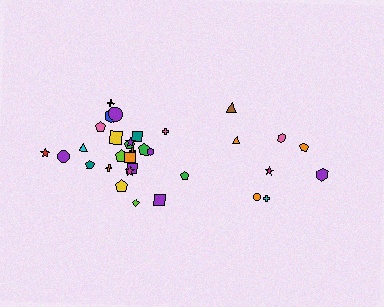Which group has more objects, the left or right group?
The left group.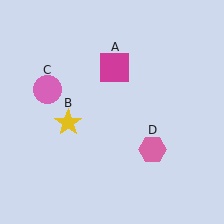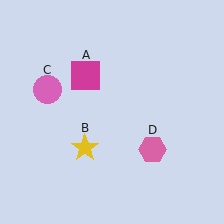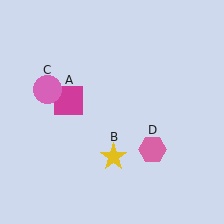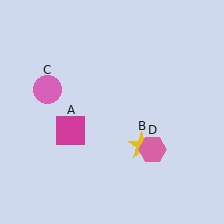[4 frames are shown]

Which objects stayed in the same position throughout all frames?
Pink circle (object C) and pink hexagon (object D) remained stationary.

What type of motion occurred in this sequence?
The magenta square (object A), yellow star (object B) rotated counterclockwise around the center of the scene.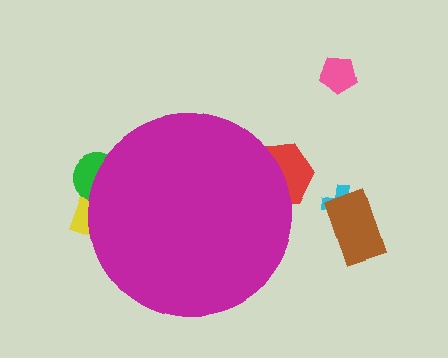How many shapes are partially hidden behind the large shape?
3 shapes are partially hidden.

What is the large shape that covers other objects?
A magenta circle.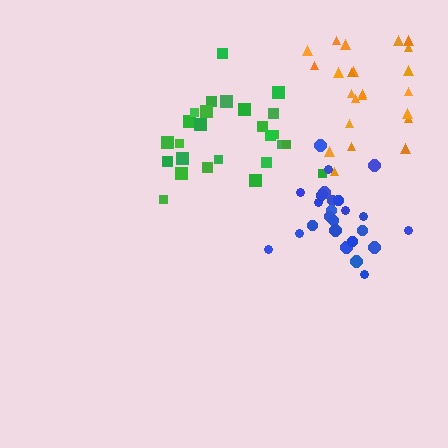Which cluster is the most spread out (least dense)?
Green.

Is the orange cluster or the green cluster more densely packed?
Orange.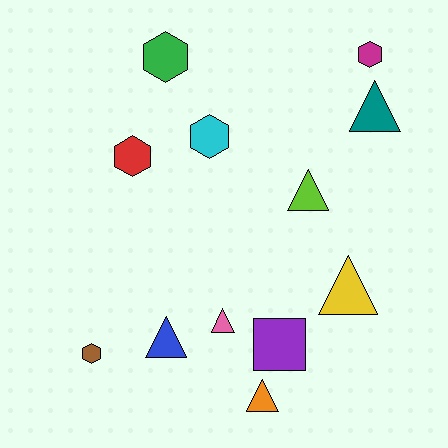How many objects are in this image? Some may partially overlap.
There are 12 objects.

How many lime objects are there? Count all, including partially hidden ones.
There is 1 lime object.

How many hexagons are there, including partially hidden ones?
There are 5 hexagons.